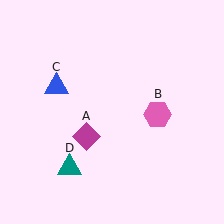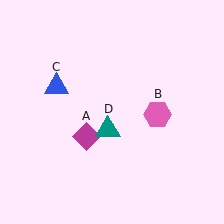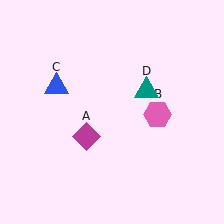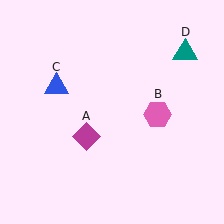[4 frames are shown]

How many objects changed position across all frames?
1 object changed position: teal triangle (object D).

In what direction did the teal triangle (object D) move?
The teal triangle (object D) moved up and to the right.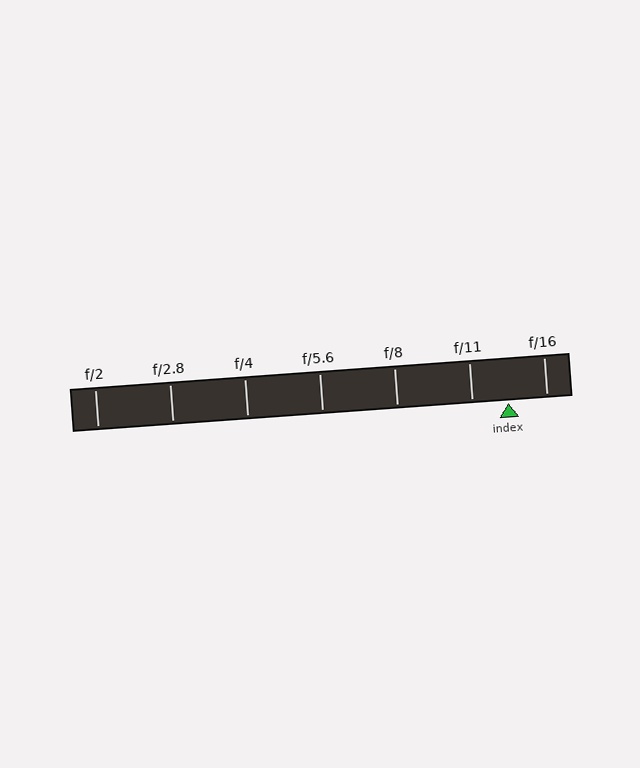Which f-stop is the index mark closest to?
The index mark is closest to f/11.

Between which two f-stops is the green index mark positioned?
The index mark is between f/11 and f/16.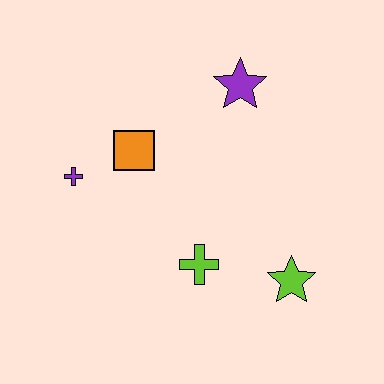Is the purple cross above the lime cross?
Yes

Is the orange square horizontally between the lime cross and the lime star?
No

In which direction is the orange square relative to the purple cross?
The orange square is to the right of the purple cross.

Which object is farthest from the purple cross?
The lime star is farthest from the purple cross.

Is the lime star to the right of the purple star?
Yes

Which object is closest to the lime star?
The lime cross is closest to the lime star.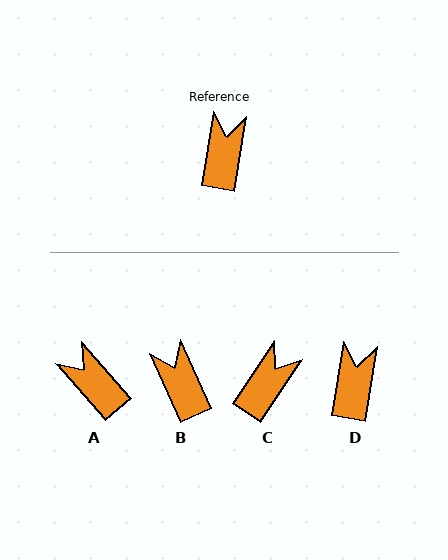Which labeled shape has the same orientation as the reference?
D.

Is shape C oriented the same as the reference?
No, it is off by about 24 degrees.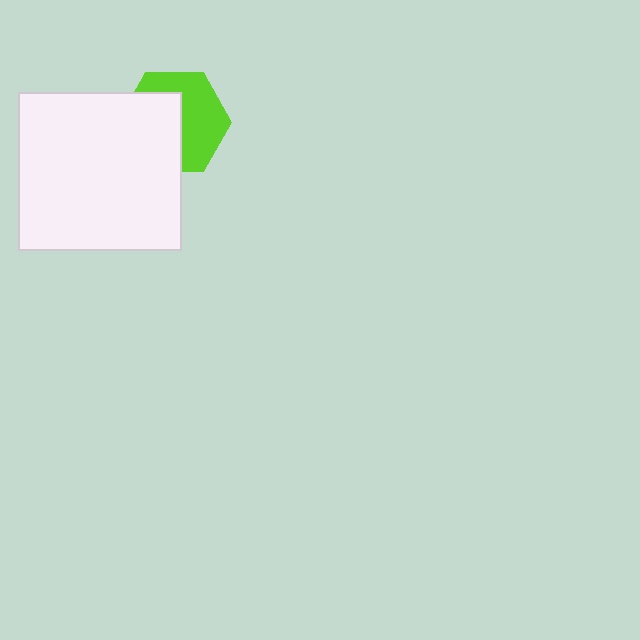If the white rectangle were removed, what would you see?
You would see the complete lime hexagon.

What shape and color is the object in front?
The object in front is a white rectangle.